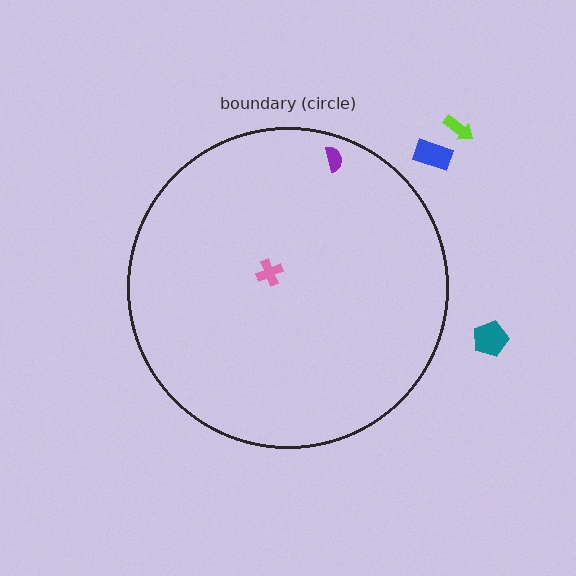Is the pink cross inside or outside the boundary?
Inside.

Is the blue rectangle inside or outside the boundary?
Outside.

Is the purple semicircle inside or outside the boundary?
Inside.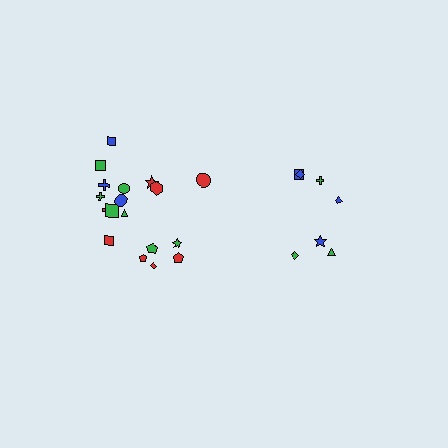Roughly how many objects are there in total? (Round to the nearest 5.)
Roughly 25 objects in total.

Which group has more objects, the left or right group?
The left group.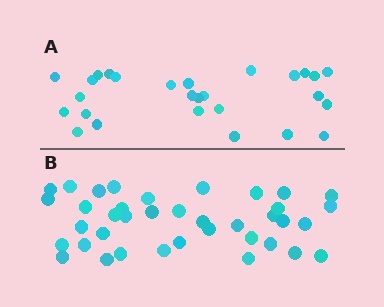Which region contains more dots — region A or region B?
Region B (the bottom region) has more dots.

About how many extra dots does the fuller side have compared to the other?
Region B has roughly 12 or so more dots than region A.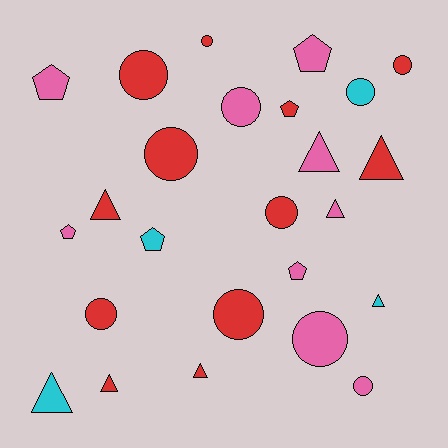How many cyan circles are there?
There is 1 cyan circle.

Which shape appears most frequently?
Circle, with 11 objects.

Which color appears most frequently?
Red, with 12 objects.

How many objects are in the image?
There are 25 objects.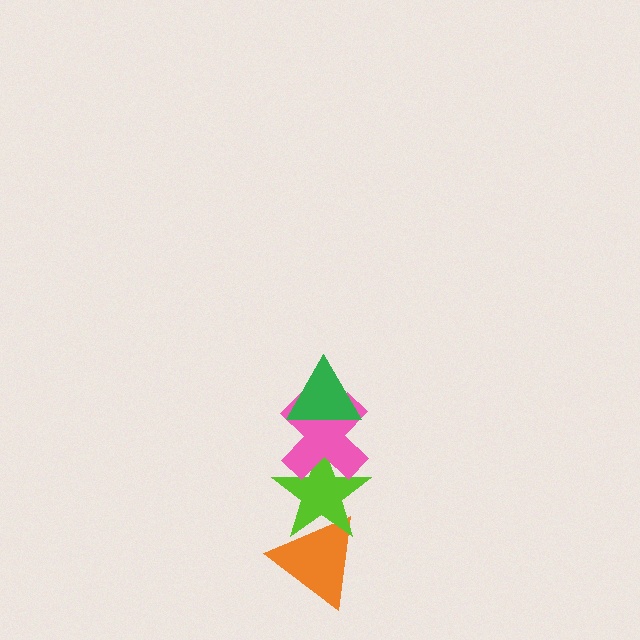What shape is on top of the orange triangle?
The lime star is on top of the orange triangle.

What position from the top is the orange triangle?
The orange triangle is 4th from the top.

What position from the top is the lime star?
The lime star is 3rd from the top.